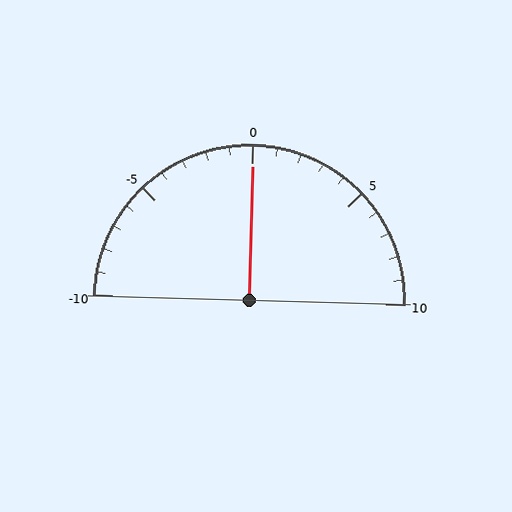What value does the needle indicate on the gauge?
The needle indicates approximately 0.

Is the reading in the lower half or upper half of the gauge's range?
The reading is in the upper half of the range (-10 to 10).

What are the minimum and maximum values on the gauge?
The gauge ranges from -10 to 10.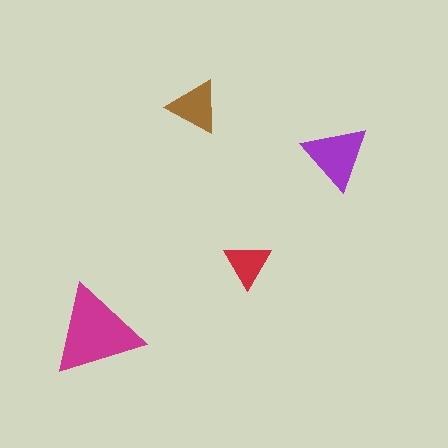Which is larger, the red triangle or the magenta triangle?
The magenta one.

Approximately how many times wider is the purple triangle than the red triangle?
About 1.5 times wider.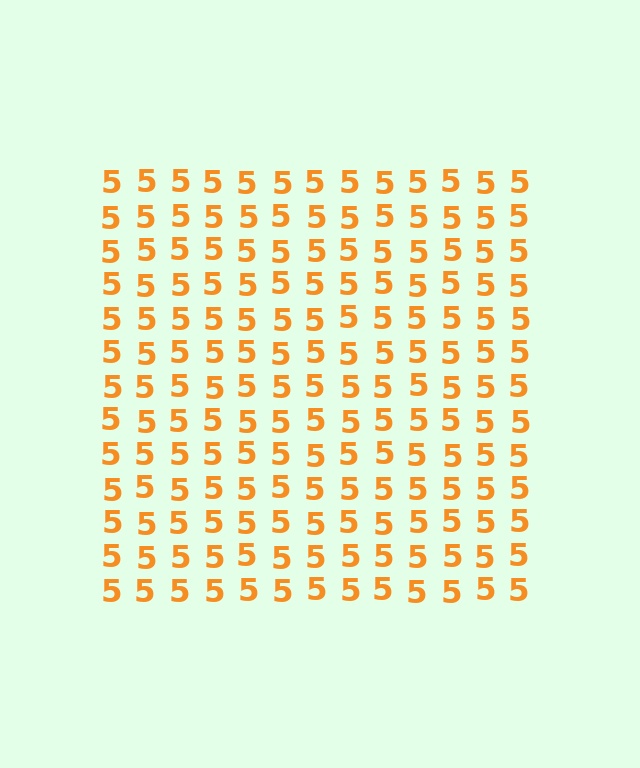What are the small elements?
The small elements are digit 5's.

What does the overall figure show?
The overall figure shows a square.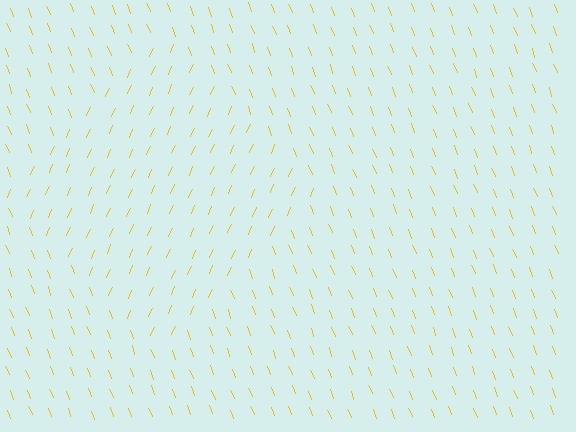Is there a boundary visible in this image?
Yes, there is a texture boundary formed by a change in line orientation.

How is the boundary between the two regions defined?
The boundary is defined purely by a change in line orientation (approximately 45 degrees difference). All lines are the same color and thickness.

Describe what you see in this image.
The image is filled with small yellow line segments. A diamond region in the image has lines oriented differently from the surrounding lines, creating a visible texture boundary.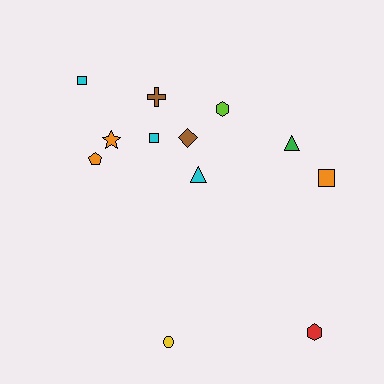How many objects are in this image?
There are 12 objects.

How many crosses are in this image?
There is 1 cross.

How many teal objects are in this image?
There are no teal objects.